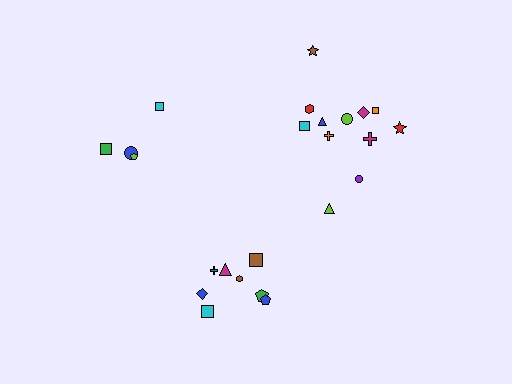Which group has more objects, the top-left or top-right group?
The top-right group.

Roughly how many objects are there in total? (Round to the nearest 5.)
Roughly 25 objects in total.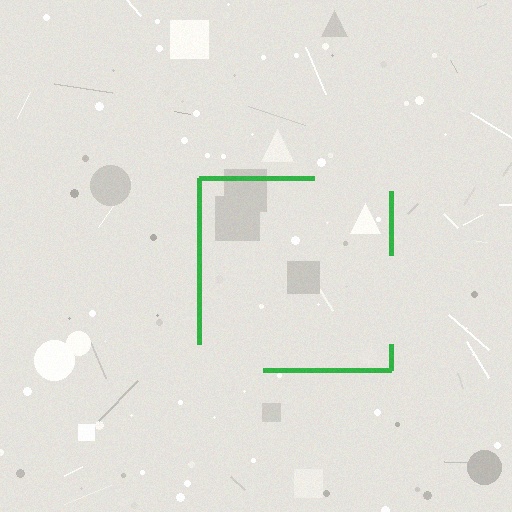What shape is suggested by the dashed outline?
The dashed outline suggests a square.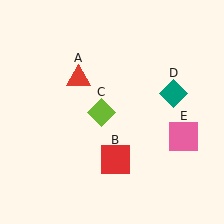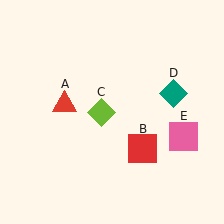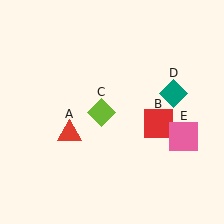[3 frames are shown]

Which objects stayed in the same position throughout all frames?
Lime diamond (object C) and teal diamond (object D) and pink square (object E) remained stationary.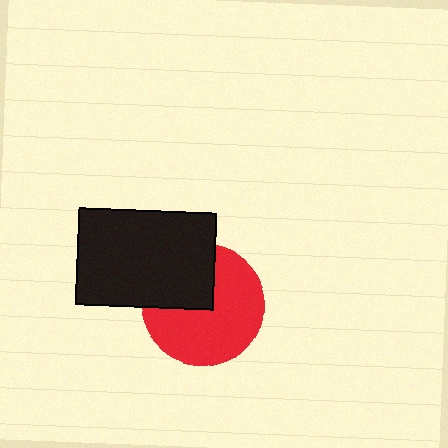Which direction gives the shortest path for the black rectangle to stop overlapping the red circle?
Moving toward the upper-left gives the shortest separation.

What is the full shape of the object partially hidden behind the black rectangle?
The partially hidden object is a red circle.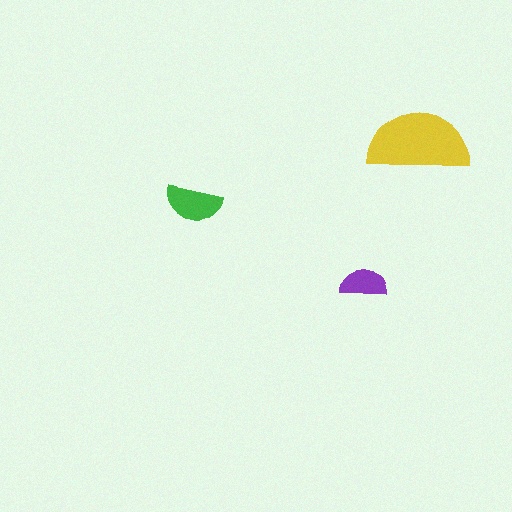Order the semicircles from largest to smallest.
the yellow one, the green one, the purple one.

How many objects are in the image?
There are 3 objects in the image.